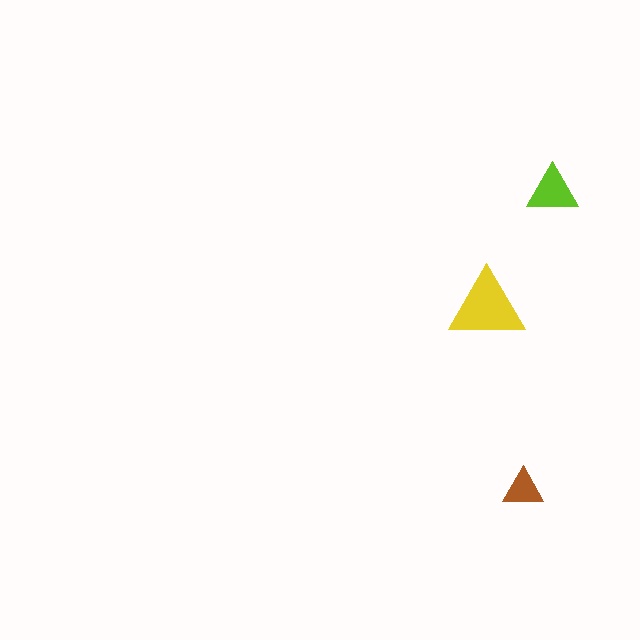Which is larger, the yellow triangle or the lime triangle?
The yellow one.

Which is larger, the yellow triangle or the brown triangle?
The yellow one.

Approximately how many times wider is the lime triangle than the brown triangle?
About 1.5 times wider.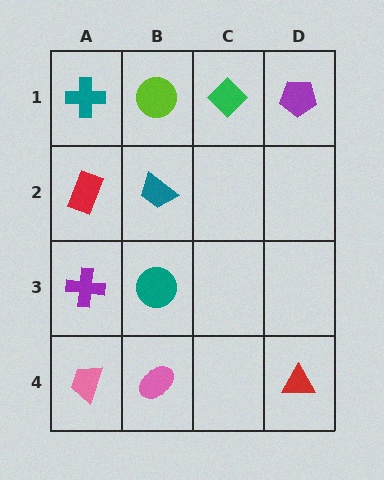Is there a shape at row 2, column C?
No, that cell is empty.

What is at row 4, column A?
A pink trapezoid.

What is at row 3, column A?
A purple cross.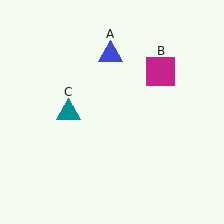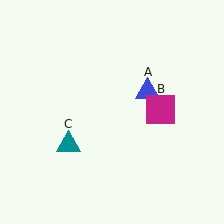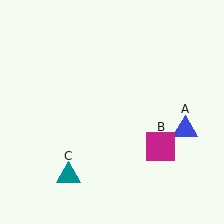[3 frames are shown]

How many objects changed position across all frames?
3 objects changed position: blue triangle (object A), magenta square (object B), teal triangle (object C).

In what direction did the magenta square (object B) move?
The magenta square (object B) moved down.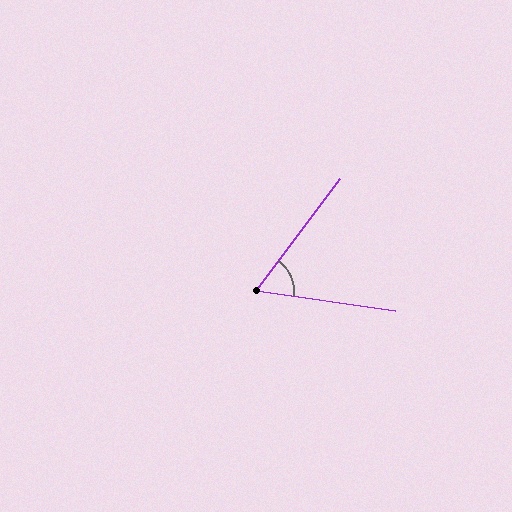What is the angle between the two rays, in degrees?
Approximately 62 degrees.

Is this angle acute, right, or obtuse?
It is acute.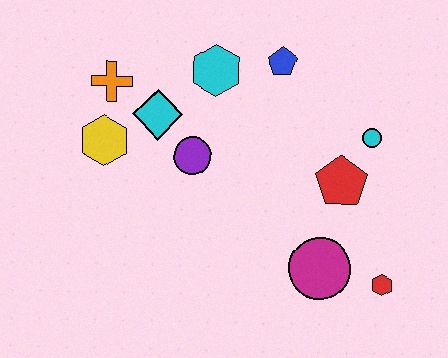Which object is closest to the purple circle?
The cyan diamond is closest to the purple circle.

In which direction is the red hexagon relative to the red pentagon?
The red hexagon is below the red pentagon.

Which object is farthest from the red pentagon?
The orange cross is farthest from the red pentagon.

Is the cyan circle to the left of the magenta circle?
No